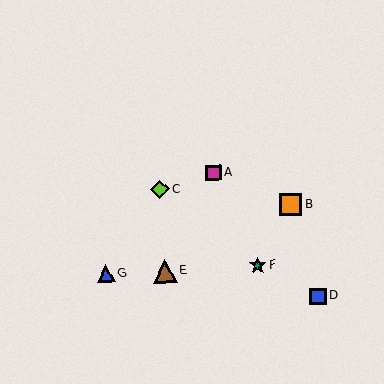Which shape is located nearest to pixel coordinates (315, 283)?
The blue square (labeled D) at (318, 296) is nearest to that location.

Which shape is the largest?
The brown triangle (labeled E) is the largest.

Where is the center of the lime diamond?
The center of the lime diamond is at (160, 189).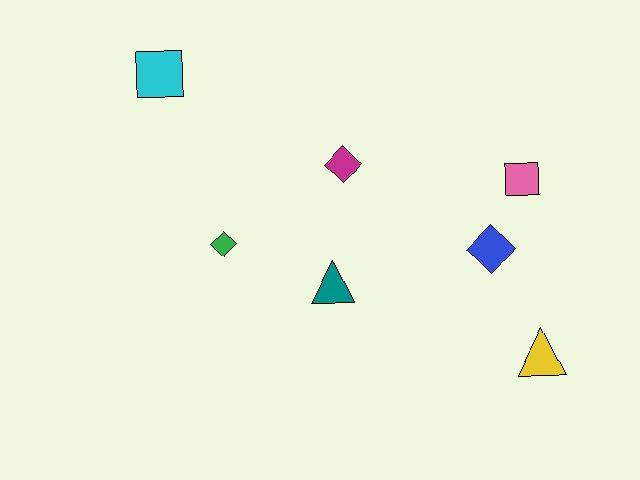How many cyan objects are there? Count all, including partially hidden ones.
There is 1 cyan object.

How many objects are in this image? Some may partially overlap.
There are 7 objects.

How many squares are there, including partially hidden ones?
There are 2 squares.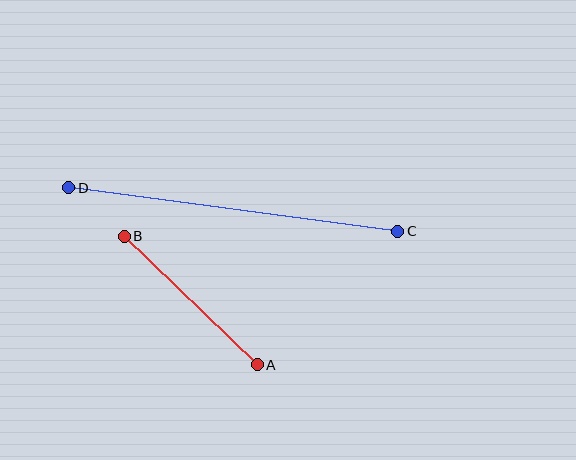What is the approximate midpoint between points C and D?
The midpoint is at approximately (233, 209) pixels.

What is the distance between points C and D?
The distance is approximately 332 pixels.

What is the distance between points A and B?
The distance is approximately 185 pixels.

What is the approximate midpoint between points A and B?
The midpoint is at approximately (191, 301) pixels.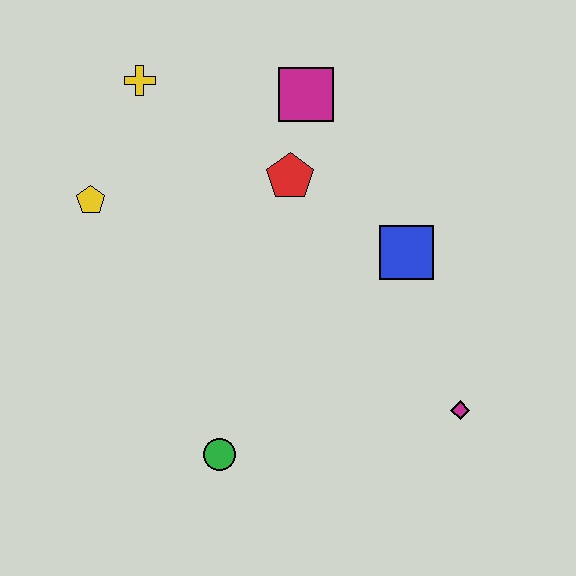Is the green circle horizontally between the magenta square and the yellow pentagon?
Yes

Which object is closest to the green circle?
The magenta diamond is closest to the green circle.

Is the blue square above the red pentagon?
No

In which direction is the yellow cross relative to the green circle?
The yellow cross is above the green circle.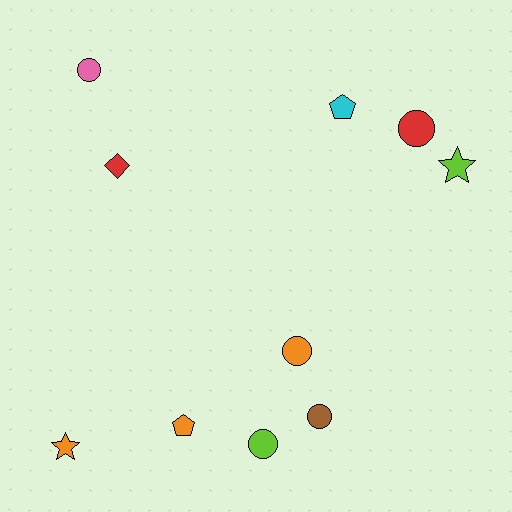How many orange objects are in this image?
There are 3 orange objects.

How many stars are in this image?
There are 2 stars.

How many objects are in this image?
There are 10 objects.